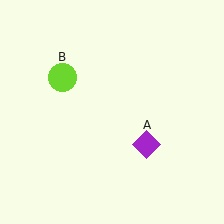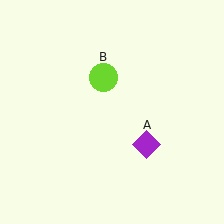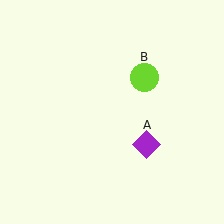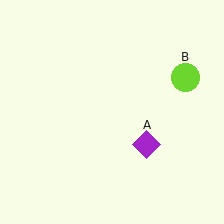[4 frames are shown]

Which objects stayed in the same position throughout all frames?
Purple diamond (object A) remained stationary.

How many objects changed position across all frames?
1 object changed position: lime circle (object B).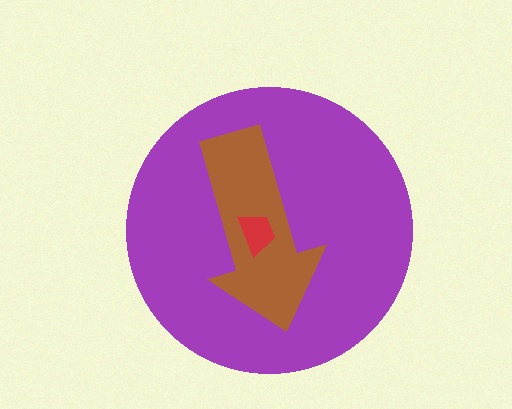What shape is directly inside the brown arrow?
The red trapezoid.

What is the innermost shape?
The red trapezoid.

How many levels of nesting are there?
3.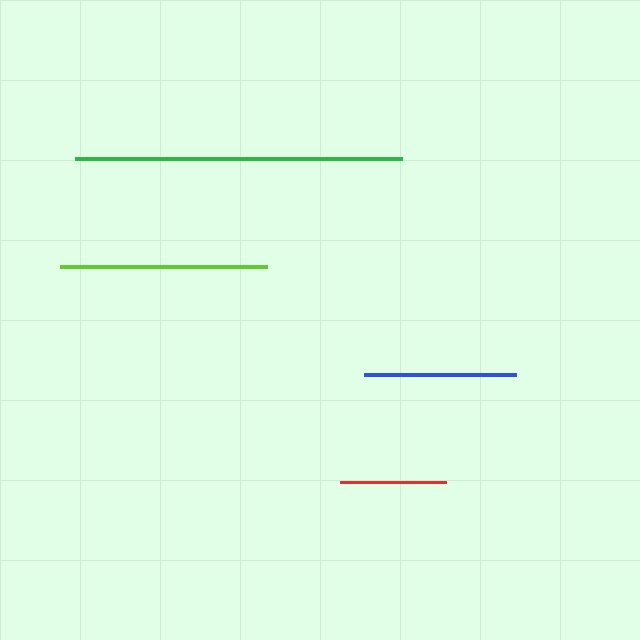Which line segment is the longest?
The green line is the longest at approximately 327 pixels.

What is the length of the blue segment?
The blue segment is approximately 152 pixels long.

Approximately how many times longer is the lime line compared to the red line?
The lime line is approximately 1.9 times the length of the red line.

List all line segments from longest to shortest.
From longest to shortest: green, lime, blue, red.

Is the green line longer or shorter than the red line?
The green line is longer than the red line.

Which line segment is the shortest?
The red line is the shortest at approximately 106 pixels.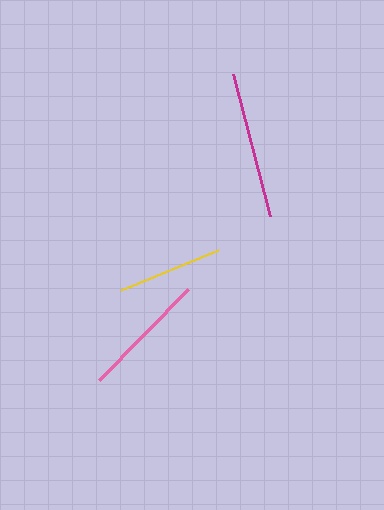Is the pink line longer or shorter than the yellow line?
The pink line is longer than the yellow line.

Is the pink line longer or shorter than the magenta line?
The magenta line is longer than the pink line.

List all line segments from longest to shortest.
From longest to shortest: magenta, pink, yellow.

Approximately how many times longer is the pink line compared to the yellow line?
The pink line is approximately 1.2 times the length of the yellow line.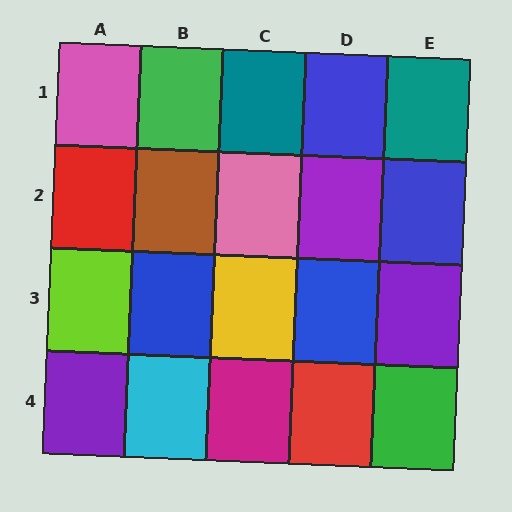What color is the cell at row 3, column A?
Lime.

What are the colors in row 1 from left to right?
Pink, green, teal, blue, teal.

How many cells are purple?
3 cells are purple.